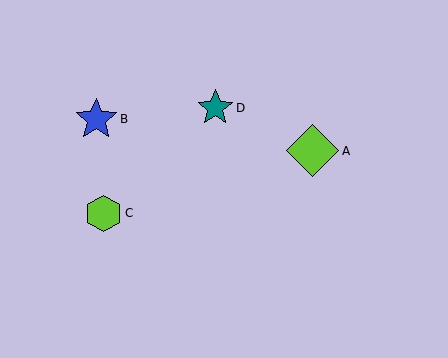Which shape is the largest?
The lime diamond (labeled A) is the largest.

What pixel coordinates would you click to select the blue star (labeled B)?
Click at (96, 119) to select the blue star B.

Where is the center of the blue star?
The center of the blue star is at (96, 119).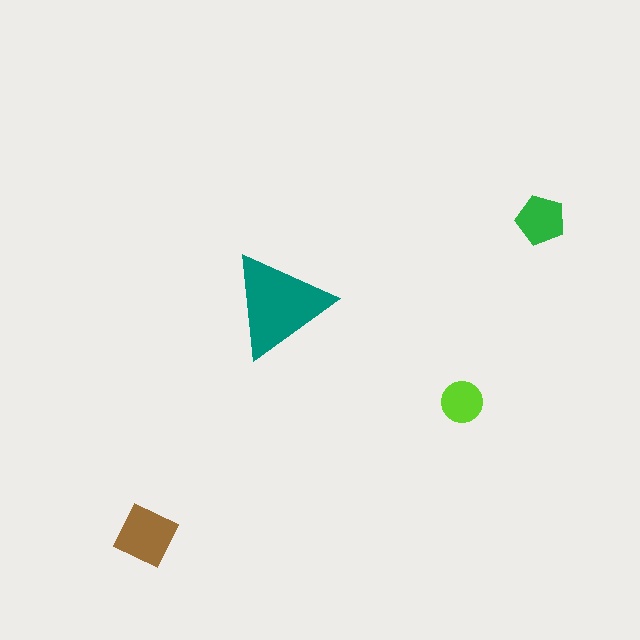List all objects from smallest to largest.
The lime circle, the green pentagon, the brown square, the teal triangle.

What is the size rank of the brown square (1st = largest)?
2nd.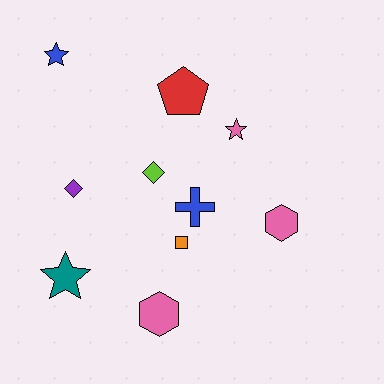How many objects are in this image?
There are 10 objects.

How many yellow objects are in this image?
There are no yellow objects.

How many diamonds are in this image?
There are 2 diamonds.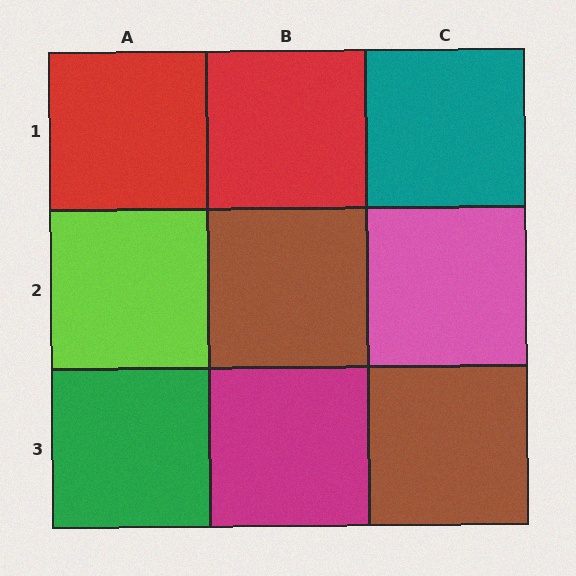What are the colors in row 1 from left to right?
Red, red, teal.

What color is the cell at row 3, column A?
Green.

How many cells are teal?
1 cell is teal.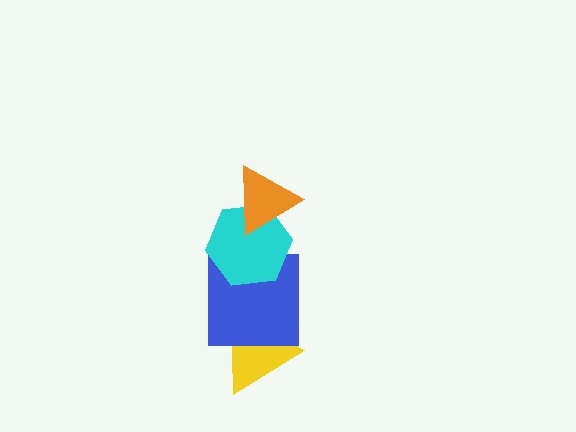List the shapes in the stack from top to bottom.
From top to bottom: the orange triangle, the cyan hexagon, the blue square, the yellow triangle.